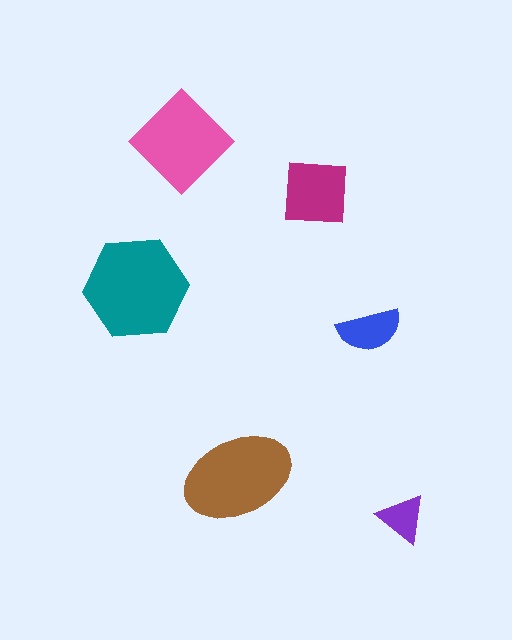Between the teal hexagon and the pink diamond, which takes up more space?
The teal hexagon.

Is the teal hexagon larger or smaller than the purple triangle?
Larger.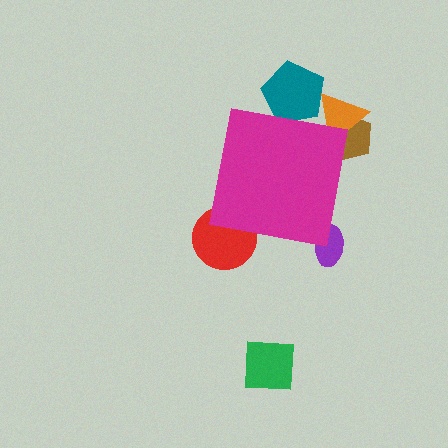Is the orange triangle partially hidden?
Yes, the orange triangle is partially hidden behind the magenta square.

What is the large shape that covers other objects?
A magenta square.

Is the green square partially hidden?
No, the green square is fully visible.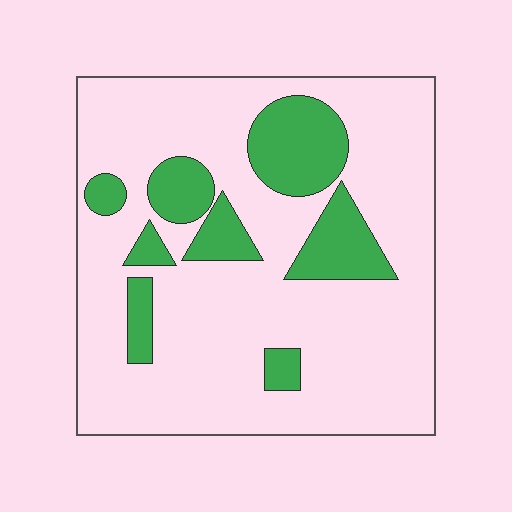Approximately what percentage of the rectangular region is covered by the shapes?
Approximately 20%.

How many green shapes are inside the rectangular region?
8.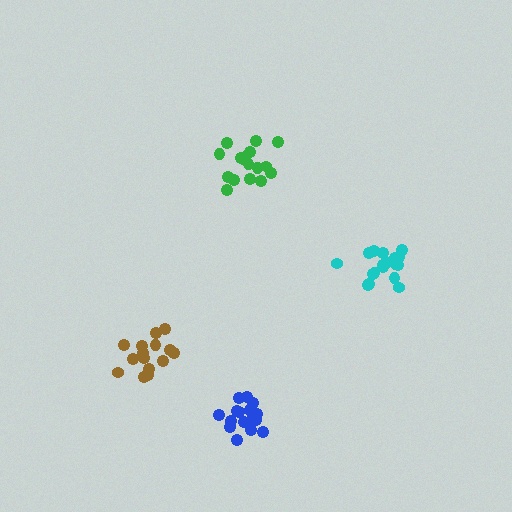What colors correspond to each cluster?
The clusters are colored: cyan, green, blue, brown.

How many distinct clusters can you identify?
There are 4 distinct clusters.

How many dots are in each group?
Group 1: 19 dots, Group 2: 17 dots, Group 3: 17 dots, Group 4: 15 dots (68 total).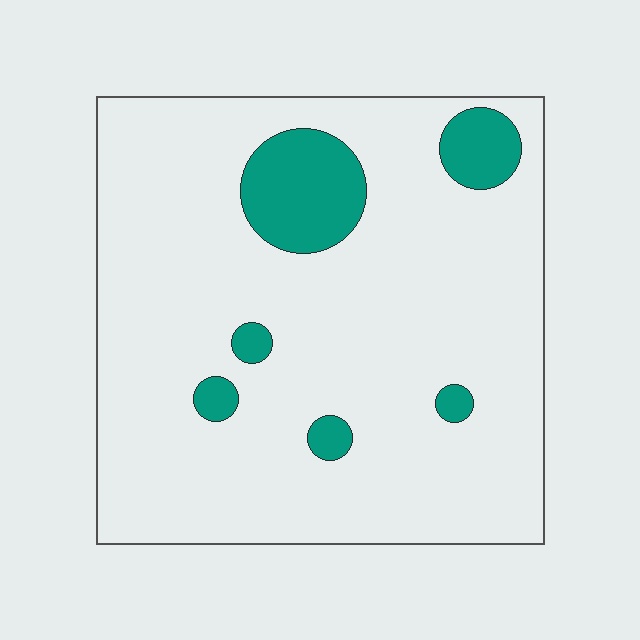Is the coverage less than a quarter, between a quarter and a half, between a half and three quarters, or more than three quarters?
Less than a quarter.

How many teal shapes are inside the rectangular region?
6.